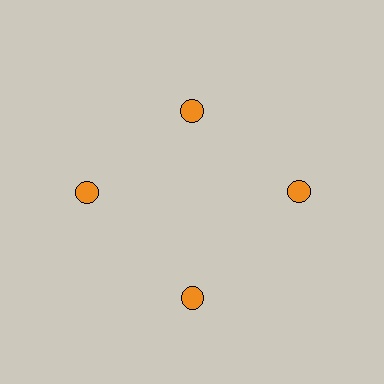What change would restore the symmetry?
The symmetry would be restored by moving it outward, back onto the ring so that all 4 circles sit at equal angles and equal distance from the center.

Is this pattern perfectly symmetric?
No. The 4 orange circles are arranged in a ring, but one element near the 12 o'clock position is pulled inward toward the center, breaking the 4-fold rotational symmetry.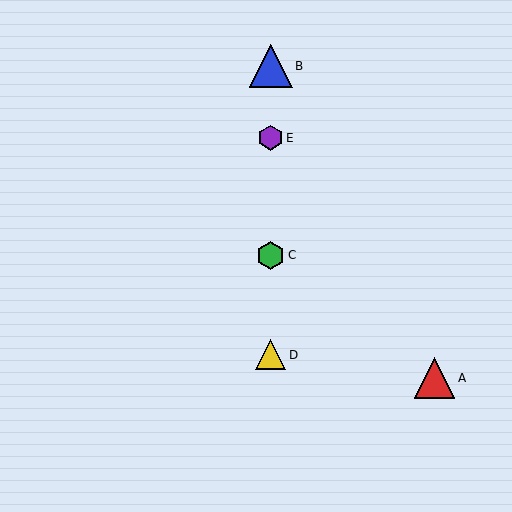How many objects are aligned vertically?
4 objects (B, C, D, E) are aligned vertically.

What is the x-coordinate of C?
Object C is at x≈271.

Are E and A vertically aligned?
No, E is at x≈271 and A is at x≈434.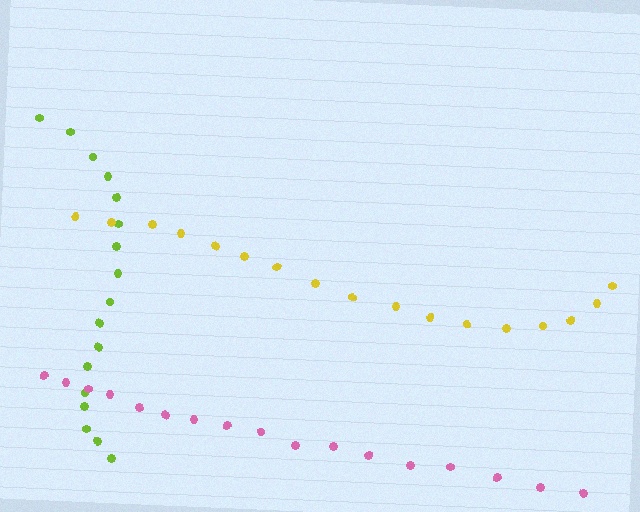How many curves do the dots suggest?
There are 3 distinct paths.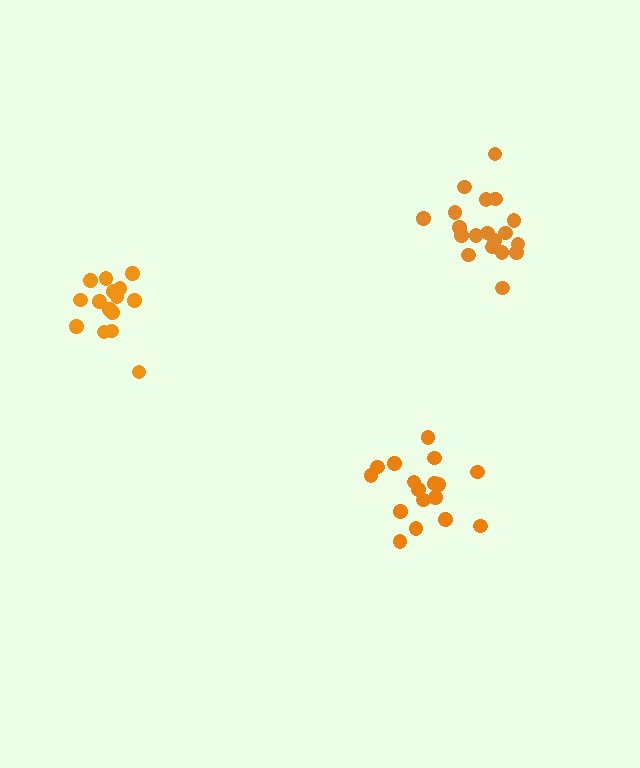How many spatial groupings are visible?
There are 3 spatial groupings.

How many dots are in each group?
Group 1: 17 dots, Group 2: 19 dots, Group 3: 15 dots (51 total).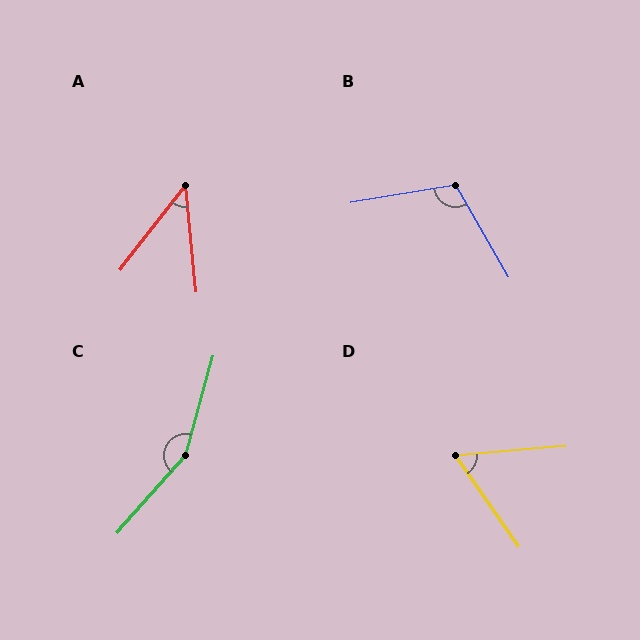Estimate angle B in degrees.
Approximately 110 degrees.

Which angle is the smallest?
A, at approximately 43 degrees.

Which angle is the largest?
C, at approximately 154 degrees.